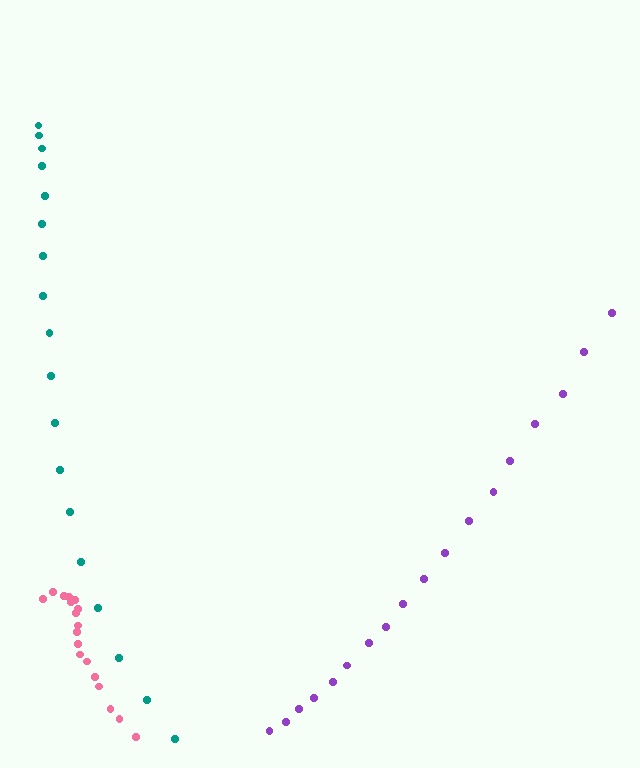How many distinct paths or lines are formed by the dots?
There are 3 distinct paths.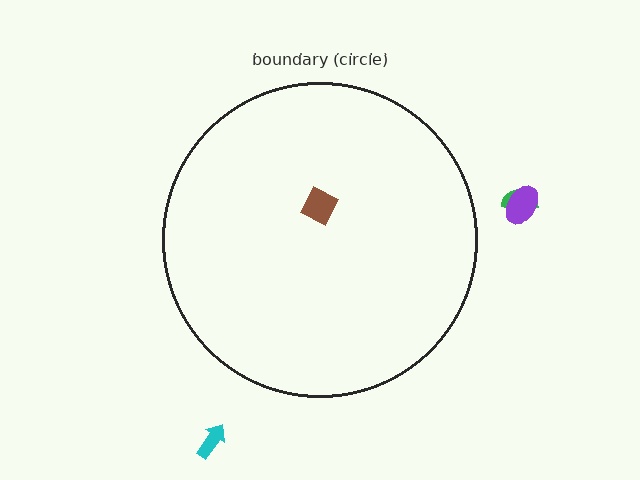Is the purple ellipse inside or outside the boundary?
Outside.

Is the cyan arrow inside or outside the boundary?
Outside.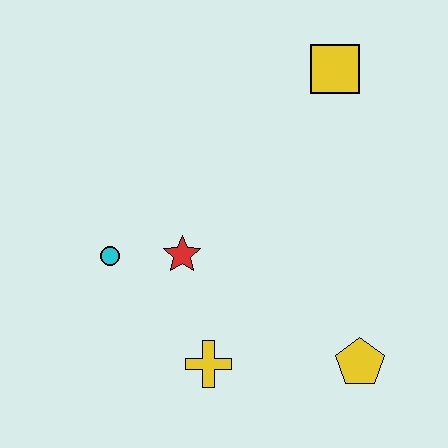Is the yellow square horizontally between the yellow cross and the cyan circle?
No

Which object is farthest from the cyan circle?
The yellow square is farthest from the cyan circle.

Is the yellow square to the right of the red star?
Yes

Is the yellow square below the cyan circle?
No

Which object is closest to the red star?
The cyan circle is closest to the red star.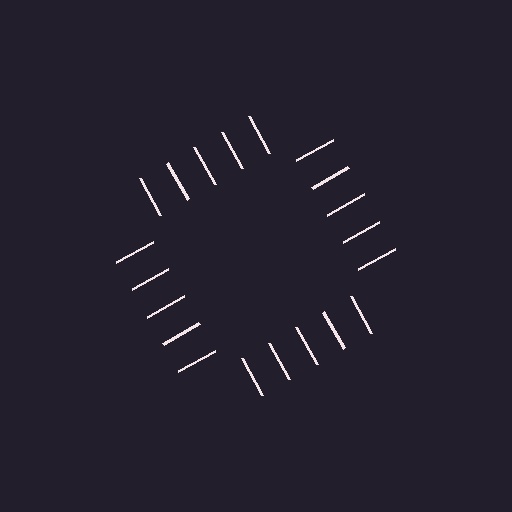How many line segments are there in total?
20 — 5 along each of the 4 edges.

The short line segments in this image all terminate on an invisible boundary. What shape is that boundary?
An illusory square — the line segments terminate on its edges but no continuous stroke is drawn.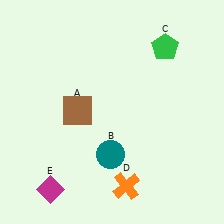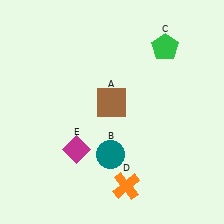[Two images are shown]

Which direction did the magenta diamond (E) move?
The magenta diamond (E) moved up.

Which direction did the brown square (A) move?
The brown square (A) moved right.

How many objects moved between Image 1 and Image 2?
2 objects moved between the two images.